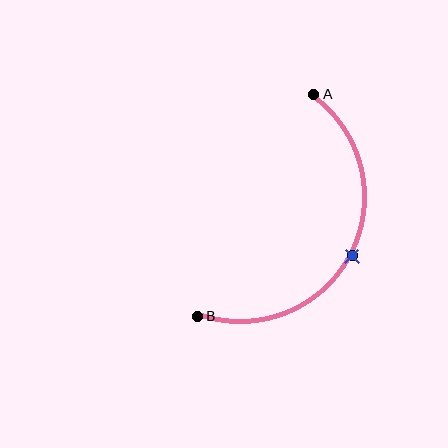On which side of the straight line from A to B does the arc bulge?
The arc bulges to the right of the straight line connecting A and B.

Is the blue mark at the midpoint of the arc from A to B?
Yes. The blue mark lies on the arc at equal arc-length from both A and B — it is the arc midpoint.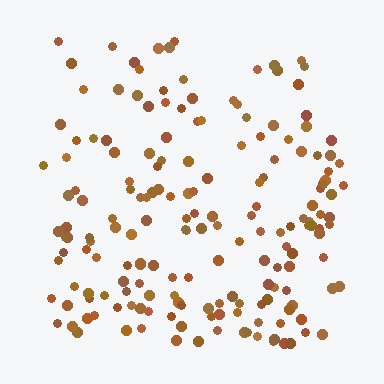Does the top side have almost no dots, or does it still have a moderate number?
Still a moderate number, just noticeably fewer than the bottom.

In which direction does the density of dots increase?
From top to bottom, with the bottom side densest.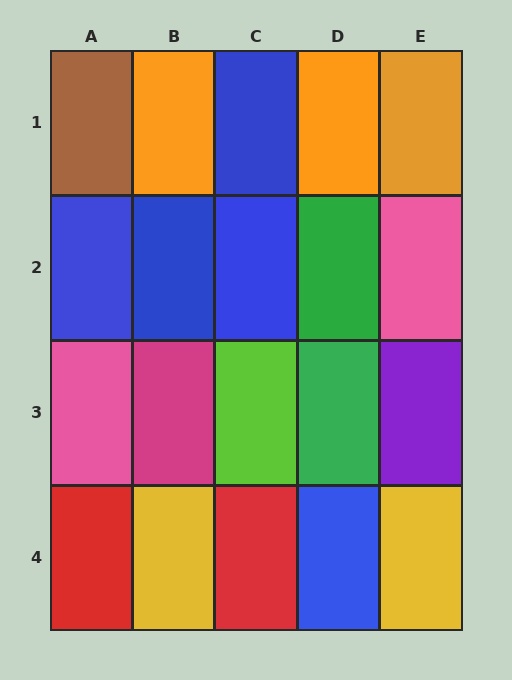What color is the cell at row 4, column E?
Yellow.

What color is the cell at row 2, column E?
Pink.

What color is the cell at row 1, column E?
Orange.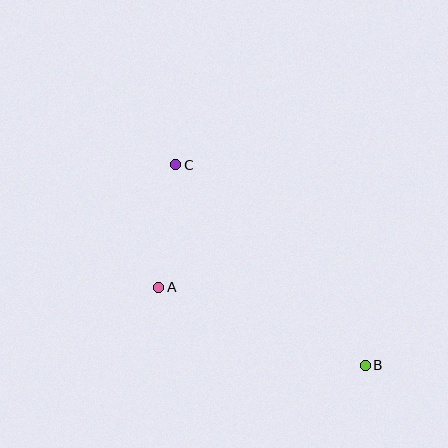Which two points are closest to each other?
Points A and C are closest to each other.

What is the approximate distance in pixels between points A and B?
The distance between A and B is approximately 221 pixels.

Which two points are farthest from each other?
Points B and C are farthest from each other.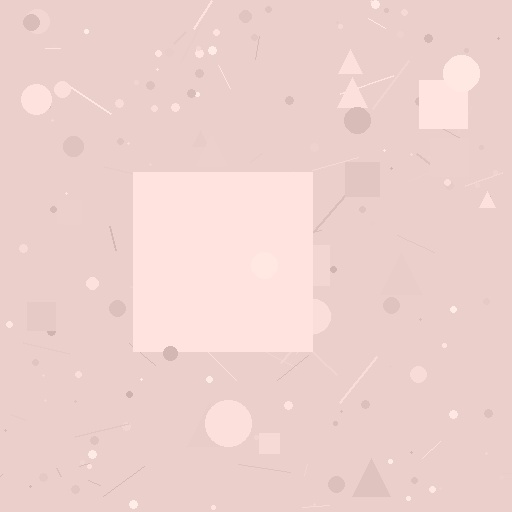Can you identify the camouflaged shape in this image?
The camouflaged shape is a square.